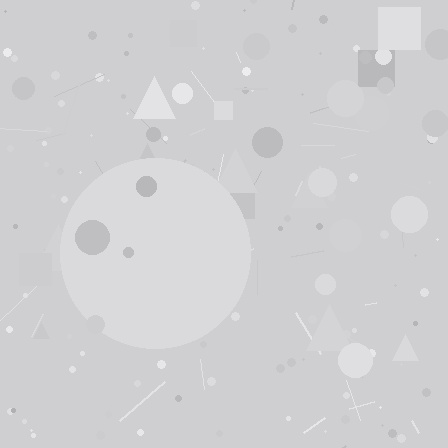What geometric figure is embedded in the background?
A circle is embedded in the background.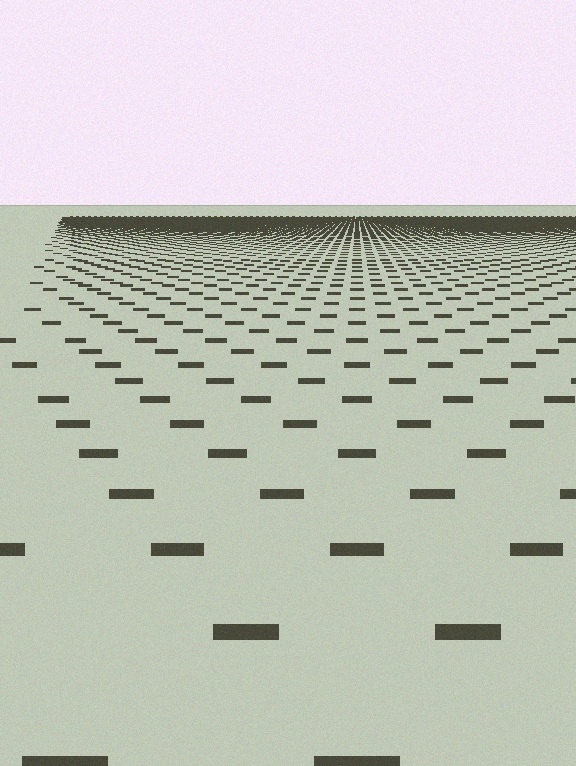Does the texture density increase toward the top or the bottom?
Density increases toward the top.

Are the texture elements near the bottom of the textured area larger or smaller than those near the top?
Larger. Near the bottom, elements are closer to the viewer and appear at a bigger on-screen size.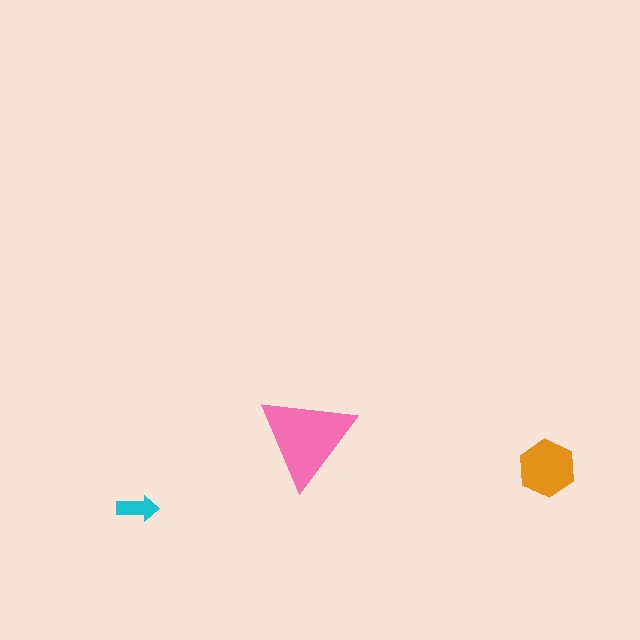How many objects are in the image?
There are 3 objects in the image.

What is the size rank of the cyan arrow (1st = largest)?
3rd.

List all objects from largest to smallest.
The pink triangle, the orange hexagon, the cyan arrow.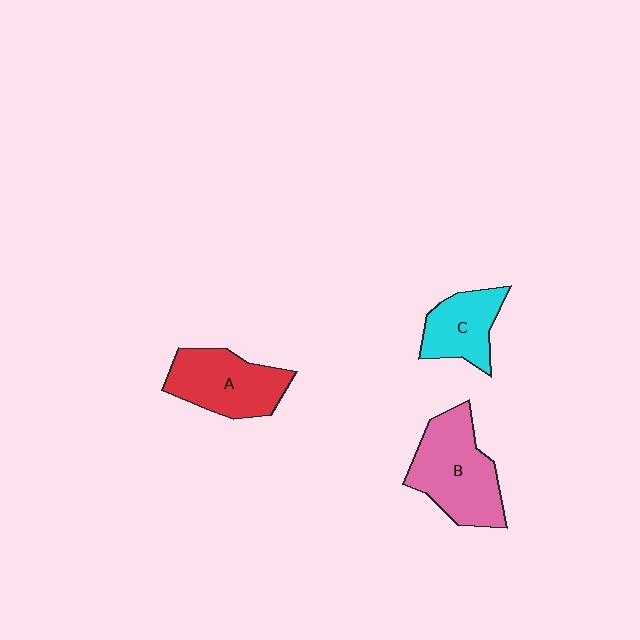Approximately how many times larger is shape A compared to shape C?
Approximately 1.3 times.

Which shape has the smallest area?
Shape C (cyan).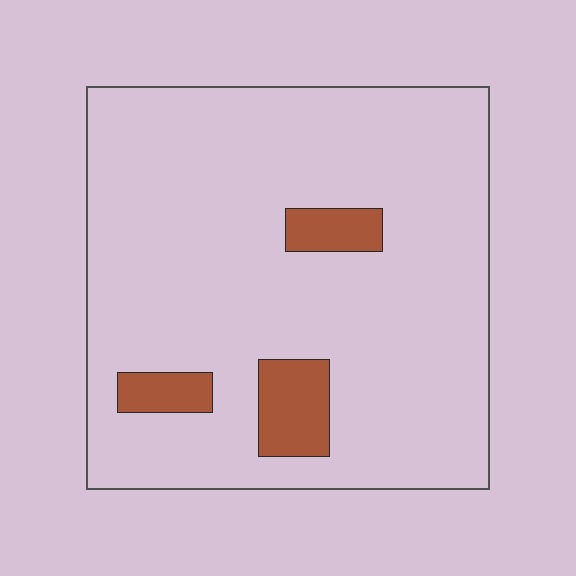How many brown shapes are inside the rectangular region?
3.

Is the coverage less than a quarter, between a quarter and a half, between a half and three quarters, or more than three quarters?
Less than a quarter.